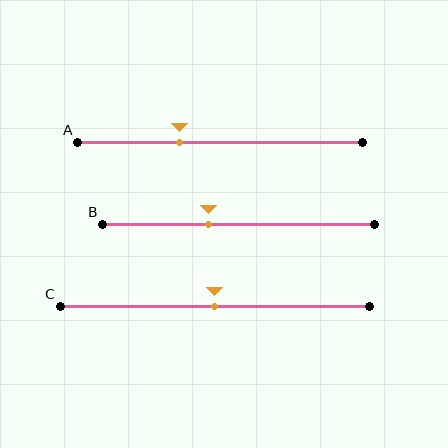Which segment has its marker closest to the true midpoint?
Segment C has its marker closest to the true midpoint.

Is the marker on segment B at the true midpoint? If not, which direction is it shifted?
No, the marker on segment B is shifted to the left by about 11% of the segment length.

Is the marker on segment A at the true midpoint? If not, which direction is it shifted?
No, the marker on segment A is shifted to the left by about 14% of the segment length.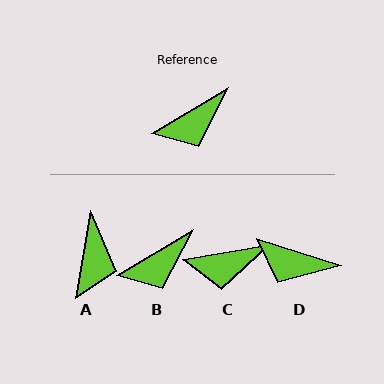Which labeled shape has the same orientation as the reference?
B.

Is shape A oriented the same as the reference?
No, it is off by about 50 degrees.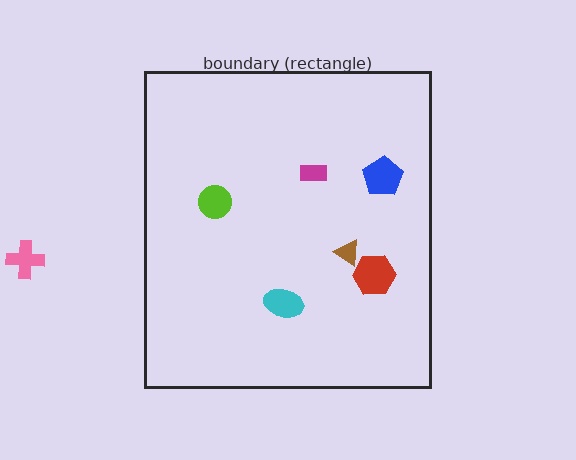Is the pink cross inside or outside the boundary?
Outside.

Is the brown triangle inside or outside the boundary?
Inside.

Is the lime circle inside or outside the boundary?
Inside.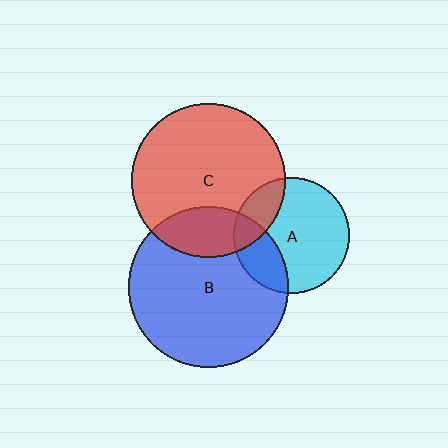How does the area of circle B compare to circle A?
Approximately 1.9 times.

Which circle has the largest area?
Circle B (blue).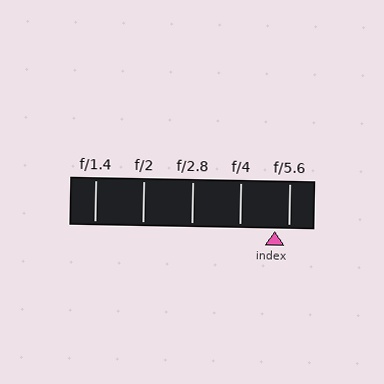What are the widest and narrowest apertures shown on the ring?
The widest aperture shown is f/1.4 and the narrowest is f/5.6.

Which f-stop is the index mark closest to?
The index mark is closest to f/5.6.